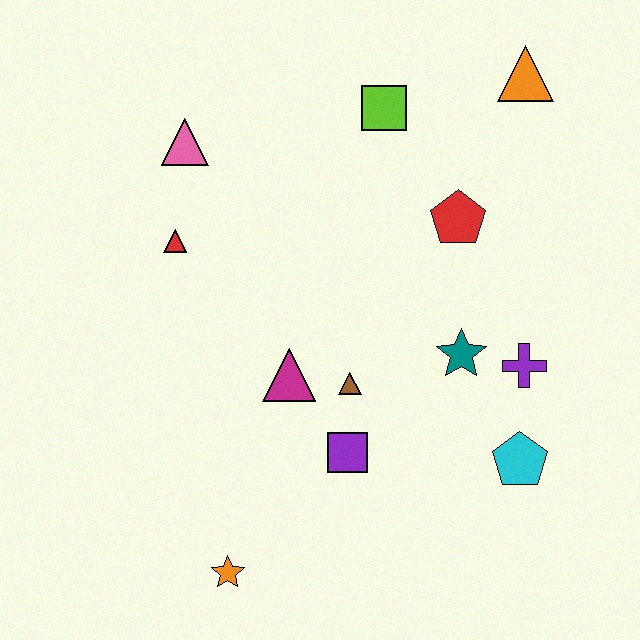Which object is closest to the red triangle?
The pink triangle is closest to the red triangle.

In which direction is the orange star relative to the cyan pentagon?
The orange star is to the left of the cyan pentagon.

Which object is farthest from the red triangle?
The cyan pentagon is farthest from the red triangle.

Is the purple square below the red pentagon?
Yes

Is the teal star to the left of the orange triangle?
Yes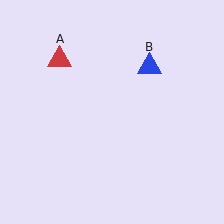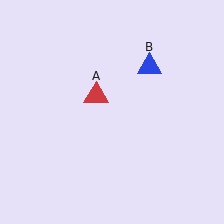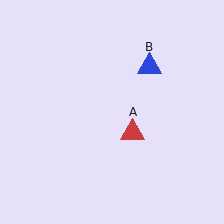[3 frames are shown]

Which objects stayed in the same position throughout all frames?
Blue triangle (object B) remained stationary.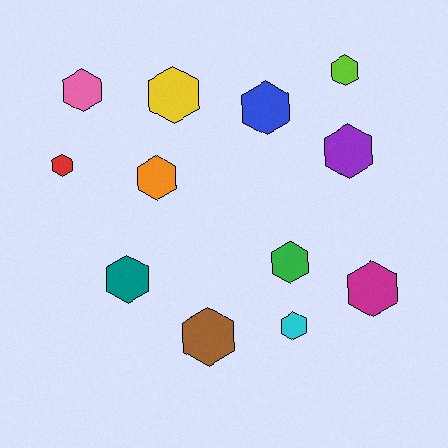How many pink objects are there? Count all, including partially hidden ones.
There is 1 pink object.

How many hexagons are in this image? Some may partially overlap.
There are 12 hexagons.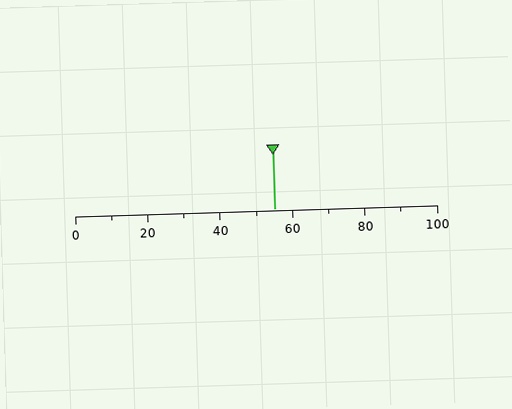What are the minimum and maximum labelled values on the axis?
The axis runs from 0 to 100.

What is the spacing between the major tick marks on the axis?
The major ticks are spaced 20 apart.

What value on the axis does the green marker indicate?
The marker indicates approximately 55.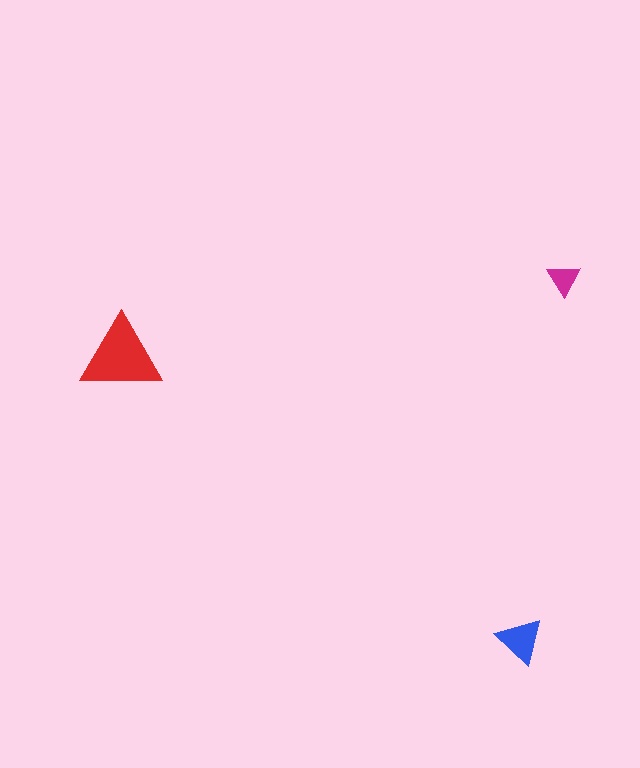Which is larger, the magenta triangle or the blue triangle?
The blue one.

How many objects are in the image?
There are 3 objects in the image.